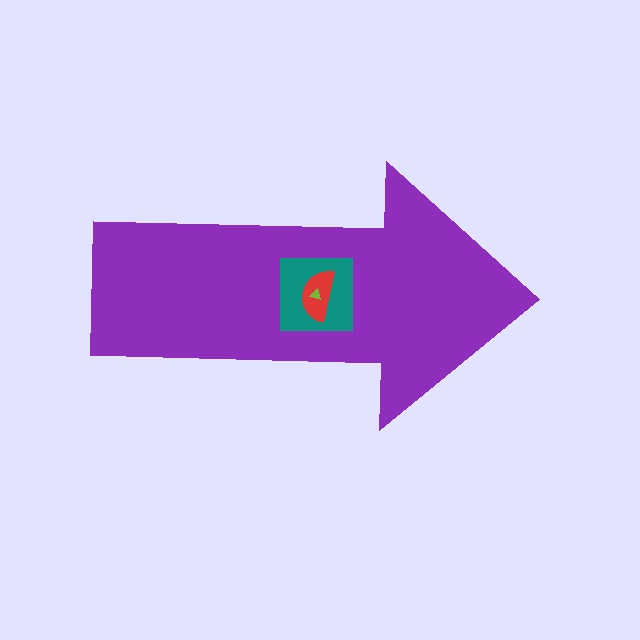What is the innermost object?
The lime triangle.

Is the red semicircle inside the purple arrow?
Yes.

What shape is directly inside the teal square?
The red semicircle.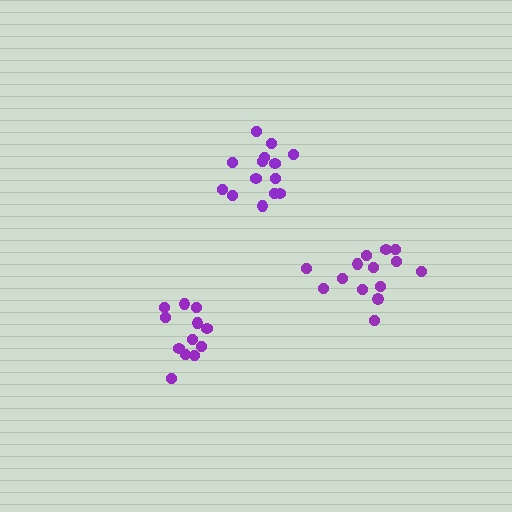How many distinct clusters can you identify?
There are 3 distinct clusters.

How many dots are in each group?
Group 1: 14 dots, Group 2: 12 dots, Group 3: 14 dots (40 total).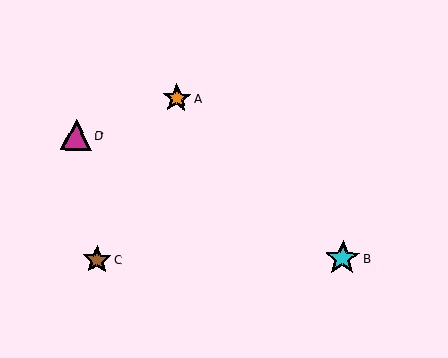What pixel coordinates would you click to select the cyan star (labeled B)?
Click at (343, 258) to select the cyan star B.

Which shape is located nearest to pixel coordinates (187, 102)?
The orange star (labeled A) at (177, 98) is nearest to that location.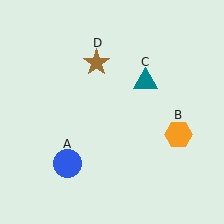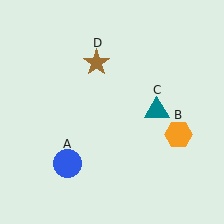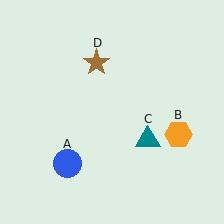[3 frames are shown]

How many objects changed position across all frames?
1 object changed position: teal triangle (object C).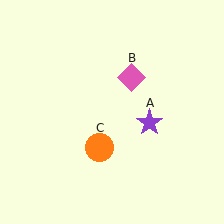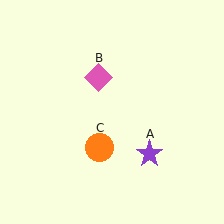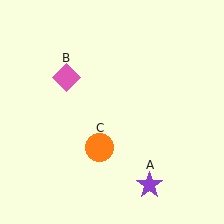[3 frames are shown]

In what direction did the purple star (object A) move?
The purple star (object A) moved down.